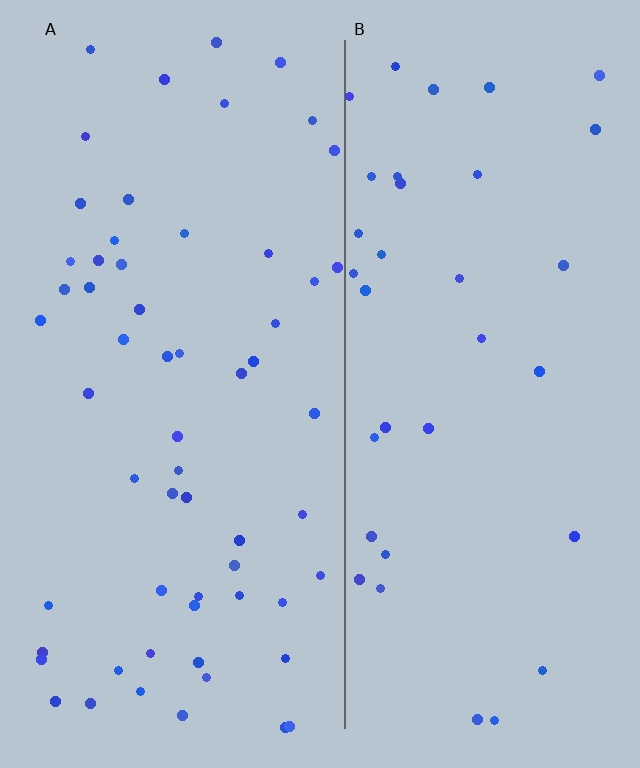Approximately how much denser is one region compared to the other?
Approximately 1.7× — region A over region B.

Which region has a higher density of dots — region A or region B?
A (the left).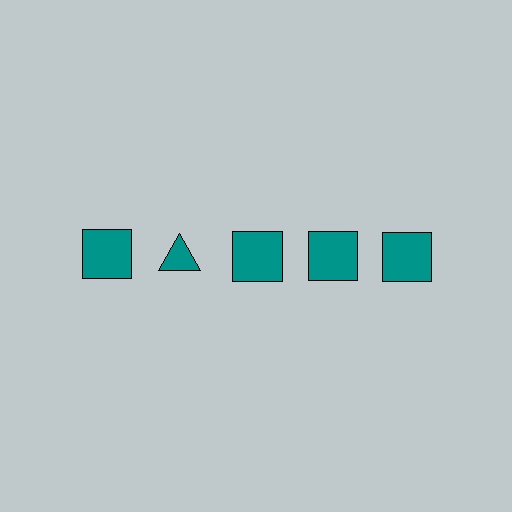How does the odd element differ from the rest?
It has a different shape: triangle instead of square.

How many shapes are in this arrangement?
There are 5 shapes arranged in a grid pattern.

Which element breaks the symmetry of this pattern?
The teal triangle in the top row, second from left column breaks the symmetry. All other shapes are teal squares.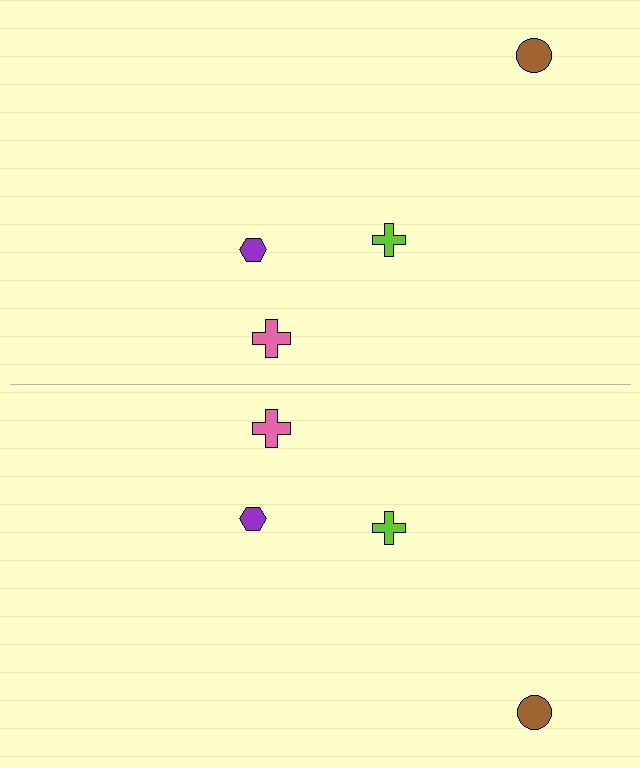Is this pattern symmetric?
Yes, this pattern has bilateral (reflection) symmetry.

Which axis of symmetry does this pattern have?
The pattern has a horizontal axis of symmetry running through the center of the image.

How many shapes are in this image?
There are 8 shapes in this image.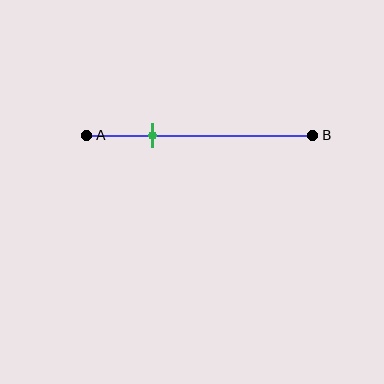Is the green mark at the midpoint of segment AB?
No, the mark is at about 30% from A, not at the 50% midpoint.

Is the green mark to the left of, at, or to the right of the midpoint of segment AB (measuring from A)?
The green mark is to the left of the midpoint of segment AB.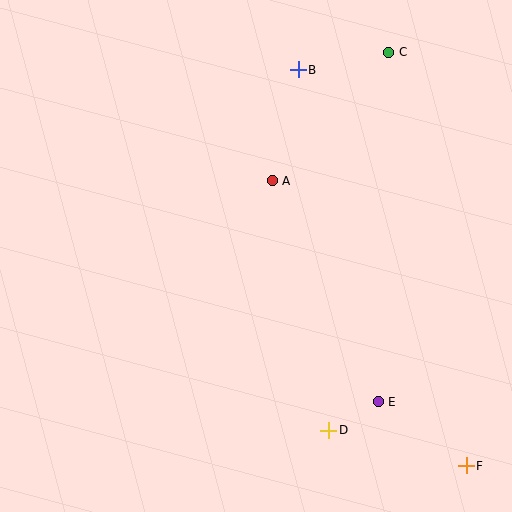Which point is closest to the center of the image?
Point A at (272, 181) is closest to the center.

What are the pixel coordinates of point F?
Point F is at (466, 466).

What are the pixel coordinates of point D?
Point D is at (329, 430).